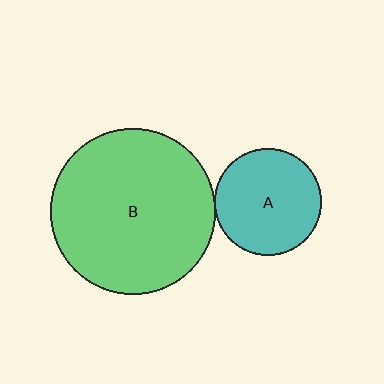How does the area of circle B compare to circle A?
Approximately 2.4 times.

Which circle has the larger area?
Circle B (green).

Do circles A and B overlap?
Yes.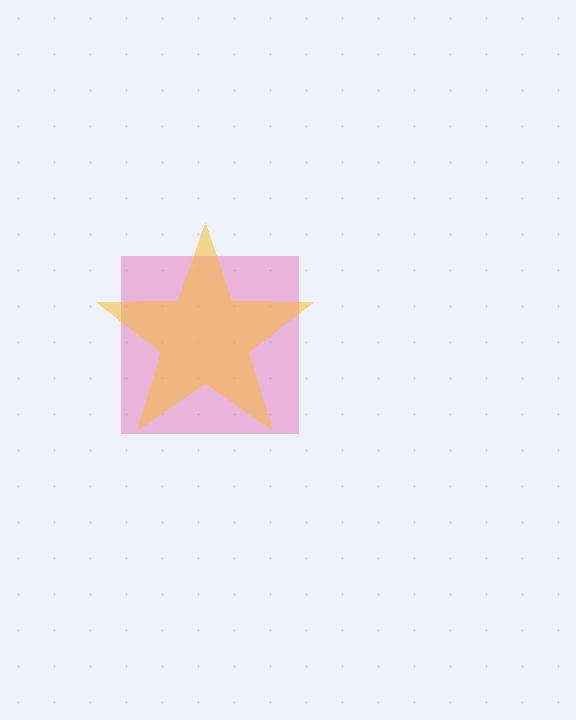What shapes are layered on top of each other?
The layered shapes are: a pink square, a yellow star.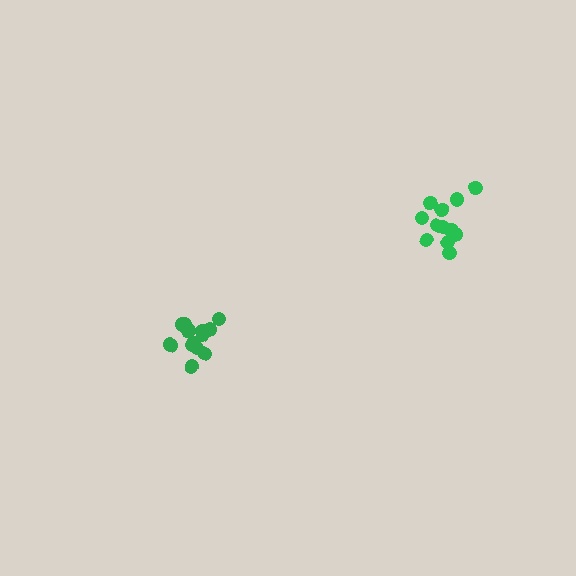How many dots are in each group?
Group 1: 12 dots, Group 2: 13 dots (25 total).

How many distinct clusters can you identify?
There are 2 distinct clusters.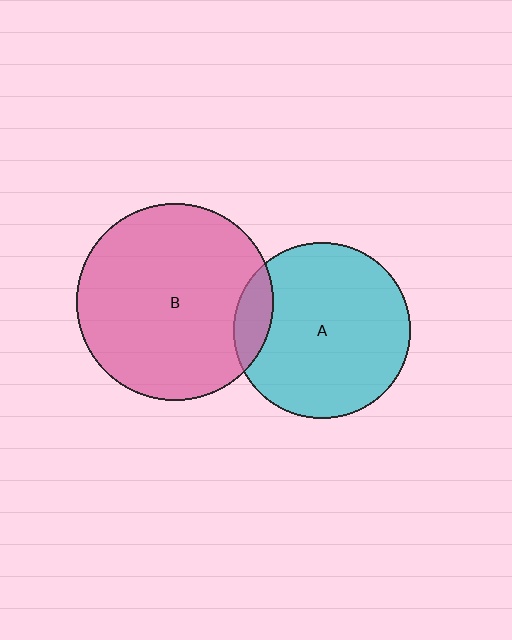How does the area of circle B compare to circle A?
Approximately 1.2 times.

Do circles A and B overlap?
Yes.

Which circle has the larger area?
Circle B (pink).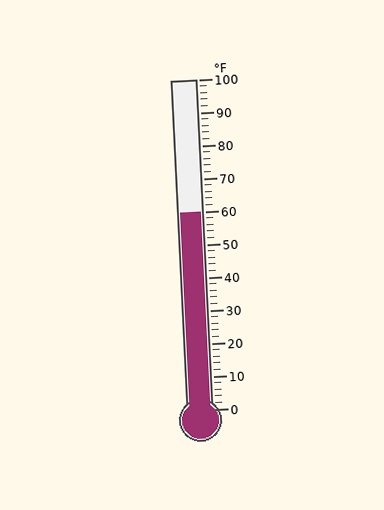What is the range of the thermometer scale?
The thermometer scale ranges from 0°F to 100°F.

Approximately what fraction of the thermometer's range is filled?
The thermometer is filled to approximately 60% of its range.